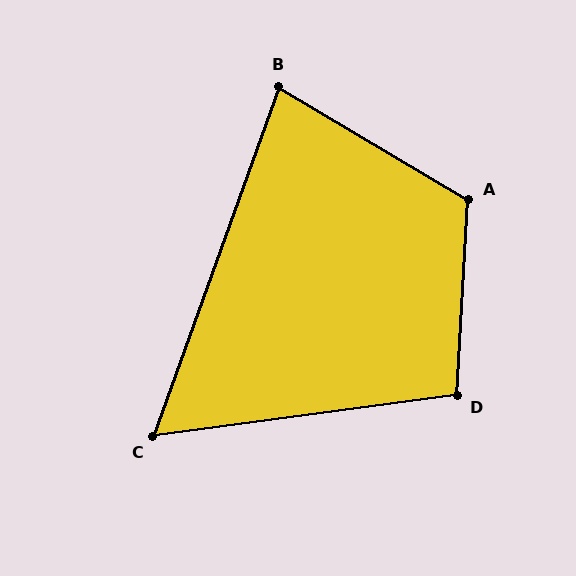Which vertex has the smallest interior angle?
C, at approximately 62 degrees.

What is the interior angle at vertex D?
Approximately 101 degrees (obtuse).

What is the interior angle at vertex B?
Approximately 79 degrees (acute).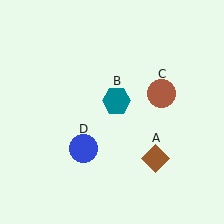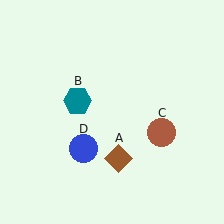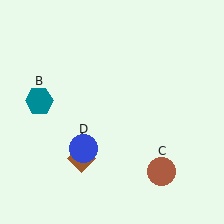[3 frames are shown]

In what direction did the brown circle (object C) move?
The brown circle (object C) moved down.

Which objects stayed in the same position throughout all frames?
Blue circle (object D) remained stationary.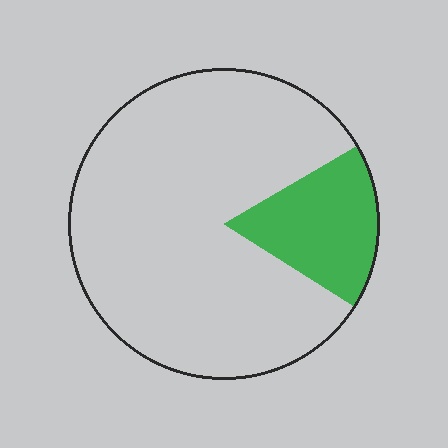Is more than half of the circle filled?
No.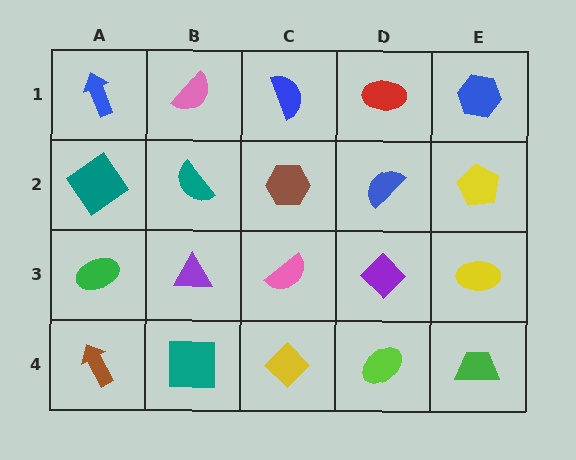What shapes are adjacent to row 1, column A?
A teal diamond (row 2, column A), a pink semicircle (row 1, column B).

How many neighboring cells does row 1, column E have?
2.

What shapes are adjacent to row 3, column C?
A brown hexagon (row 2, column C), a yellow diamond (row 4, column C), a purple triangle (row 3, column B), a purple diamond (row 3, column D).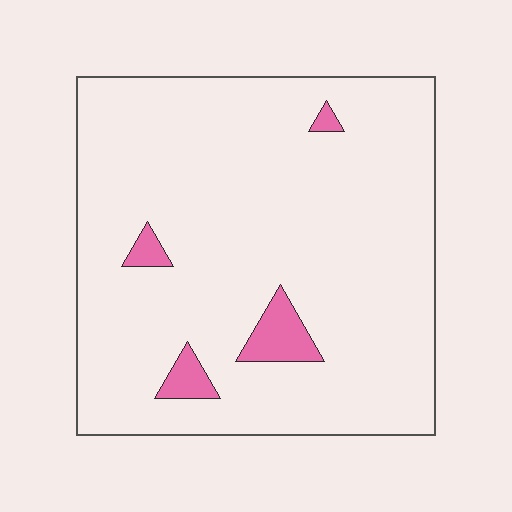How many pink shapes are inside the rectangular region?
4.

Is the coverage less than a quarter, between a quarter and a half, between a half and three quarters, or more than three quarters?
Less than a quarter.